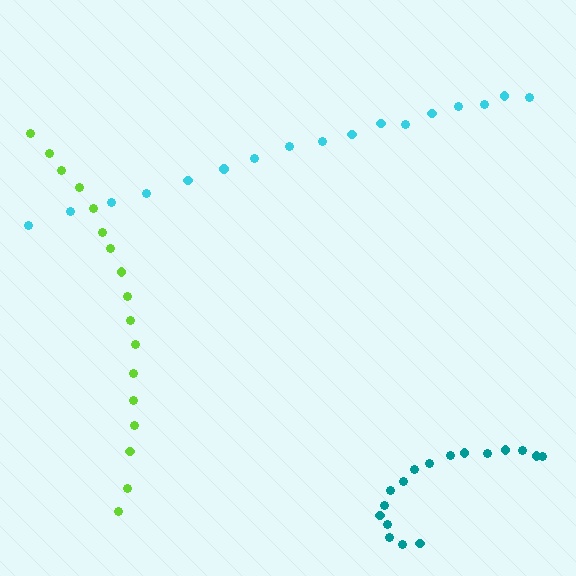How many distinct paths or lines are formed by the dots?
There are 3 distinct paths.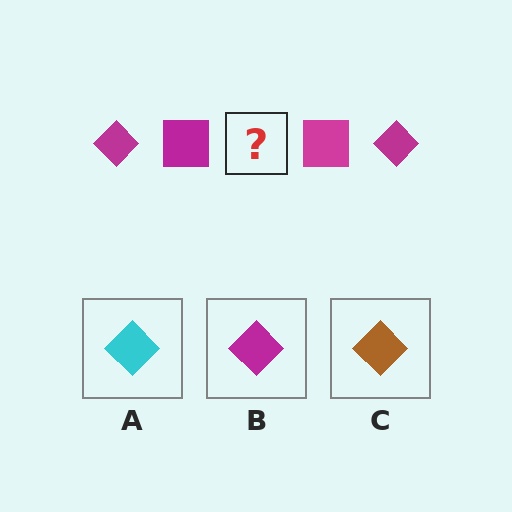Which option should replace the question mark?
Option B.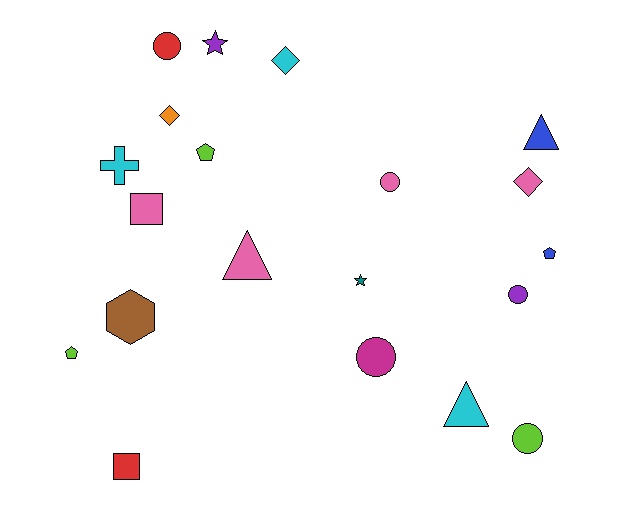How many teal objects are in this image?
There is 1 teal object.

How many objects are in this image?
There are 20 objects.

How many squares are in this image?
There are 2 squares.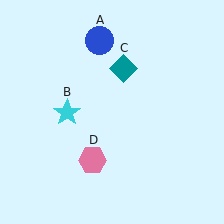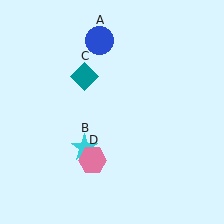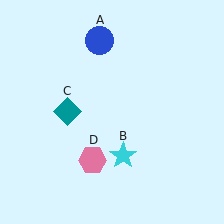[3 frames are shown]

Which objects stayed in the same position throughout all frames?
Blue circle (object A) and pink hexagon (object D) remained stationary.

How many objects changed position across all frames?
2 objects changed position: cyan star (object B), teal diamond (object C).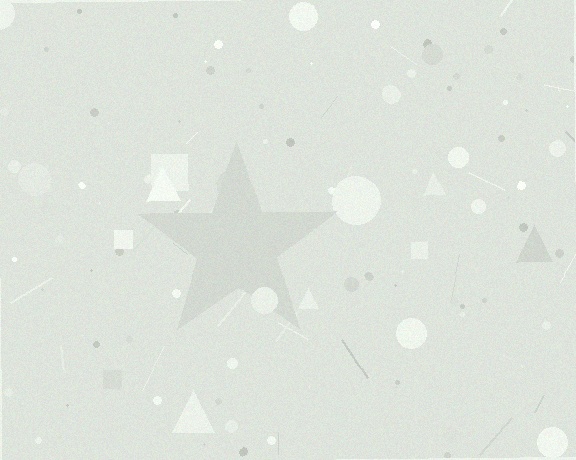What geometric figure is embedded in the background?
A star is embedded in the background.